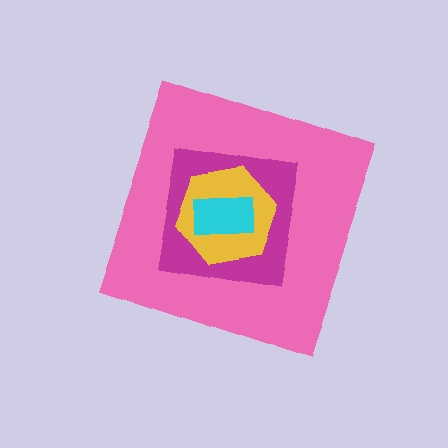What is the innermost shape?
The cyan rectangle.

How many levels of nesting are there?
4.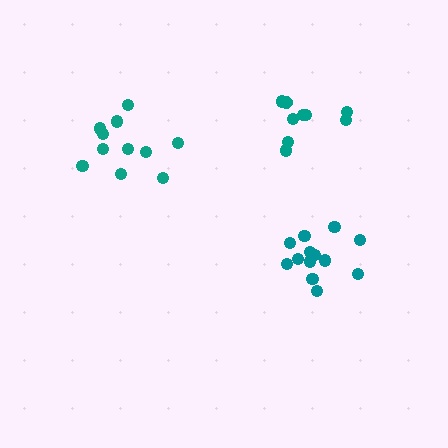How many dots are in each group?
Group 1: 9 dots, Group 2: 11 dots, Group 3: 13 dots (33 total).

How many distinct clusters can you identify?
There are 3 distinct clusters.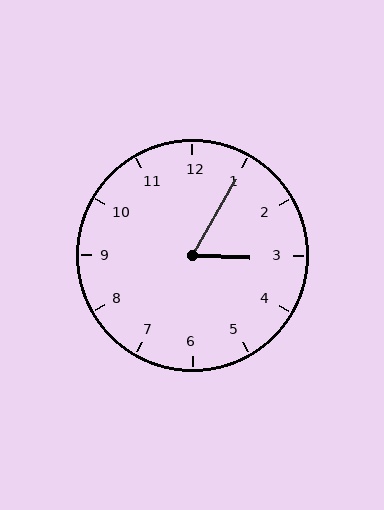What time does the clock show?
3:05.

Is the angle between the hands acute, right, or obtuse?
It is acute.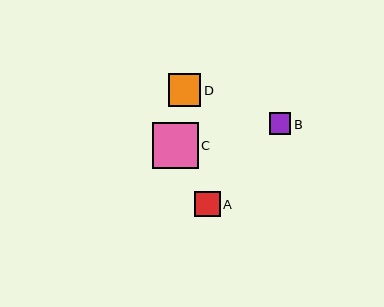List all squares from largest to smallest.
From largest to smallest: C, D, A, B.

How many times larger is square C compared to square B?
Square C is approximately 2.1 times the size of square B.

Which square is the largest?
Square C is the largest with a size of approximately 46 pixels.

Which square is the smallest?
Square B is the smallest with a size of approximately 21 pixels.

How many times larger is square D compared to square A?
Square D is approximately 1.3 times the size of square A.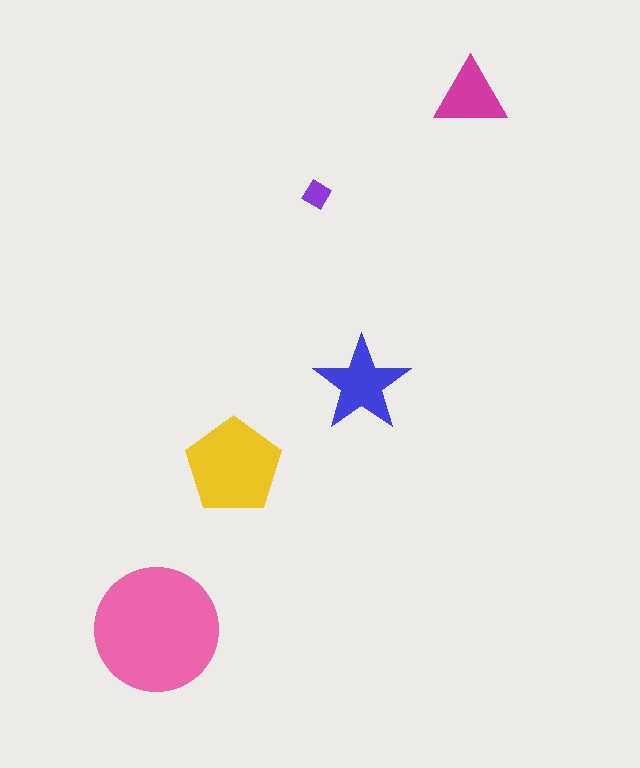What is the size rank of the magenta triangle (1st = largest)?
4th.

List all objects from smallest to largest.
The purple diamond, the magenta triangle, the blue star, the yellow pentagon, the pink circle.